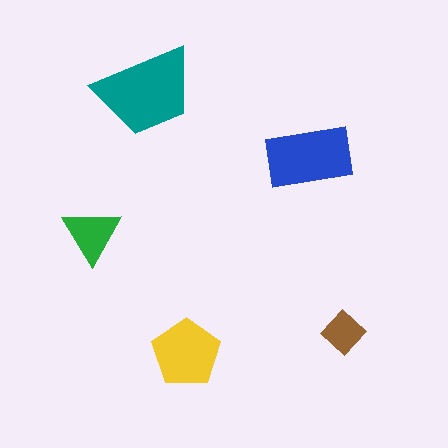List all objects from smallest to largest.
The brown diamond, the green triangle, the yellow pentagon, the blue rectangle, the teal trapezoid.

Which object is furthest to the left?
The green triangle is leftmost.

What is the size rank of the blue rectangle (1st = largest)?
2nd.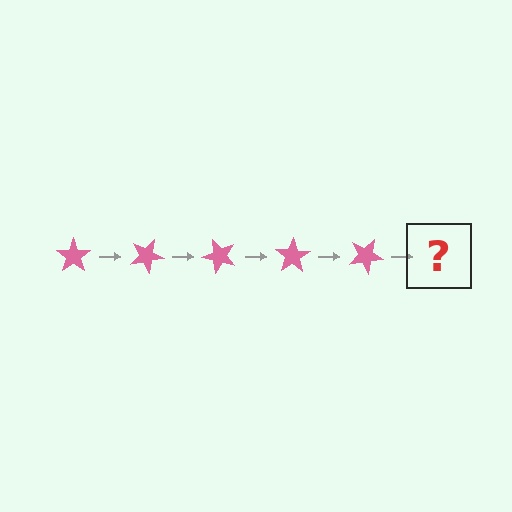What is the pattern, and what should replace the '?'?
The pattern is that the star rotates 25 degrees each step. The '?' should be a pink star rotated 125 degrees.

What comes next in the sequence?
The next element should be a pink star rotated 125 degrees.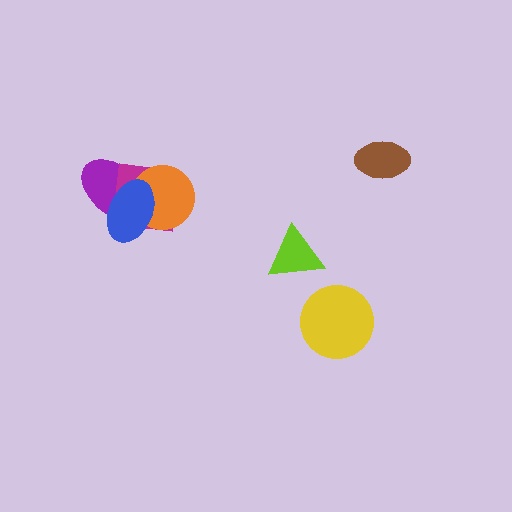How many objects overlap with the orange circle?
3 objects overlap with the orange circle.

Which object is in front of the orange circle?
The blue ellipse is in front of the orange circle.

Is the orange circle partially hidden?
Yes, it is partially covered by another shape.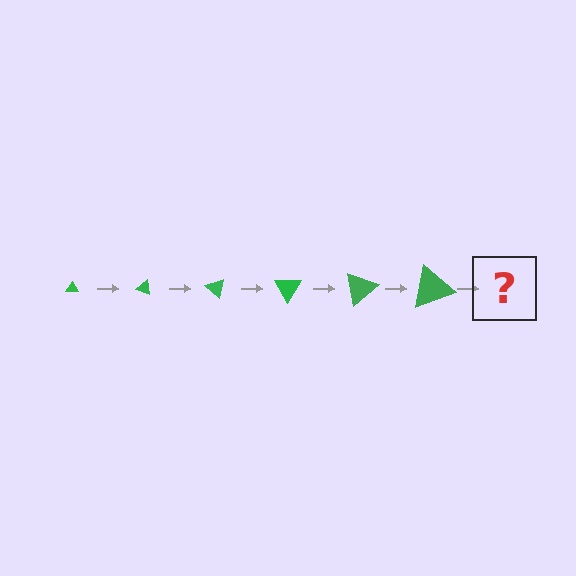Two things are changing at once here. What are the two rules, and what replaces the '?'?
The two rules are that the triangle grows larger each step and it rotates 20 degrees each step. The '?' should be a triangle, larger than the previous one and rotated 120 degrees from the start.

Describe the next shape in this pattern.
It should be a triangle, larger than the previous one and rotated 120 degrees from the start.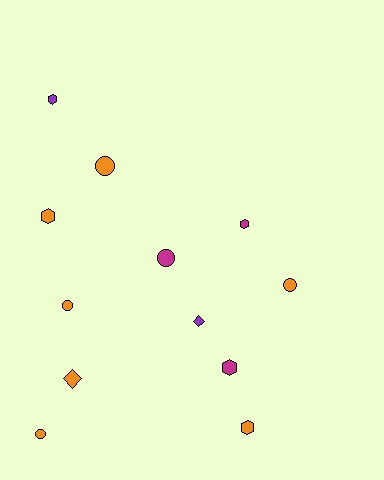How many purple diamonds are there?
There is 1 purple diamond.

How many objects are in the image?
There are 12 objects.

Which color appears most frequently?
Orange, with 7 objects.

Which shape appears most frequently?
Hexagon, with 5 objects.